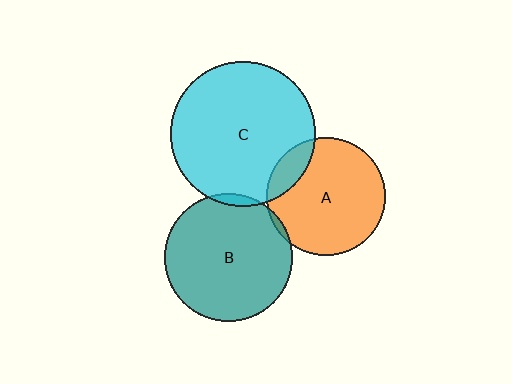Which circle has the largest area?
Circle C (cyan).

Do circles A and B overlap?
Yes.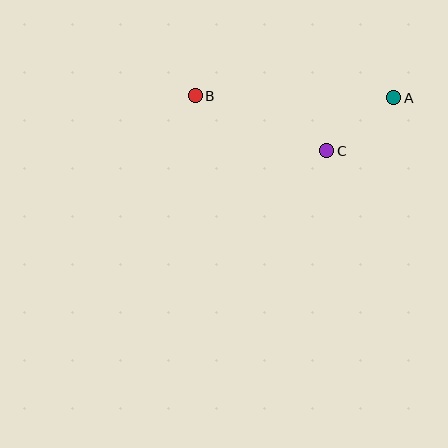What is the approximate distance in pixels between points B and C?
The distance between B and C is approximately 142 pixels.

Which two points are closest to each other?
Points A and C are closest to each other.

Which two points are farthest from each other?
Points A and B are farthest from each other.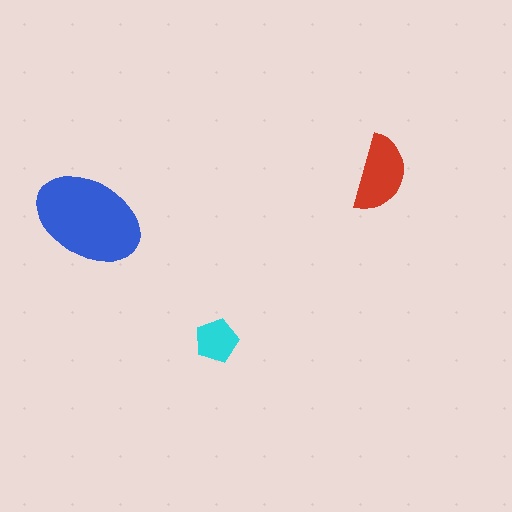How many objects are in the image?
There are 3 objects in the image.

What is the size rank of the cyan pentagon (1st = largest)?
3rd.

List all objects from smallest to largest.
The cyan pentagon, the red semicircle, the blue ellipse.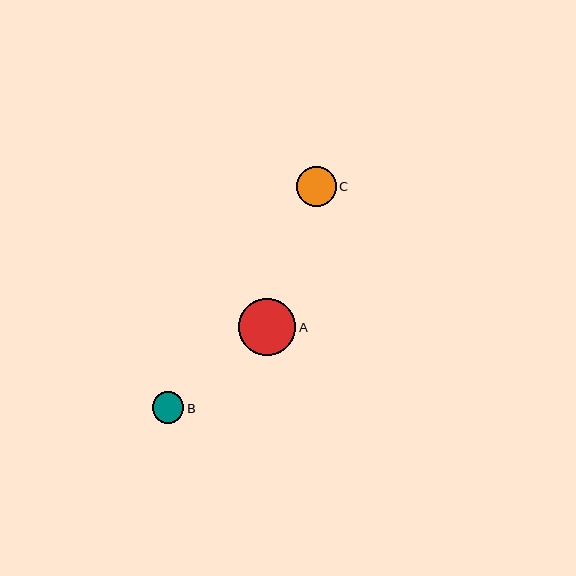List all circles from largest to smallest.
From largest to smallest: A, C, B.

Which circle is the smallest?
Circle B is the smallest with a size of approximately 31 pixels.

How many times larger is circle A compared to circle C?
Circle A is approximately 1.4 times the size of circle C.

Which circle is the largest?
Circle A is the largest with a size of approximately 57 pixels.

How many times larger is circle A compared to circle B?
Circle A is approximately 1.8 times the size of circle B.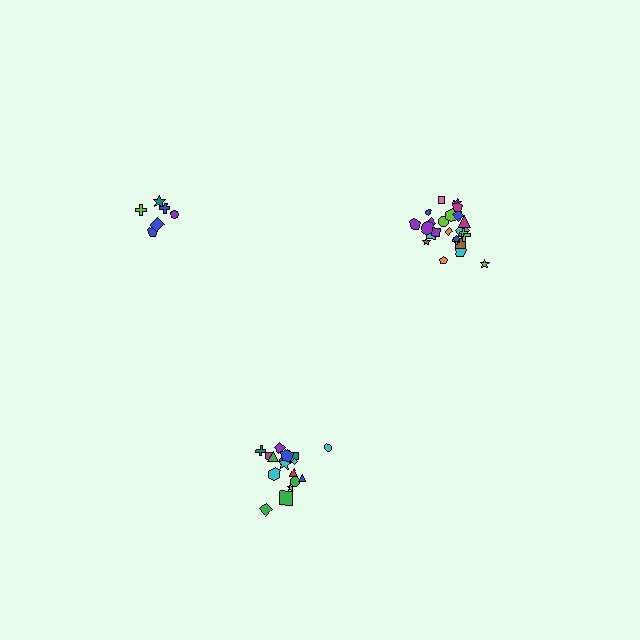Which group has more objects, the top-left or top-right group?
The top-right group.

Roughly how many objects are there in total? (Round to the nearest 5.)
Roughly 50 objects in total.